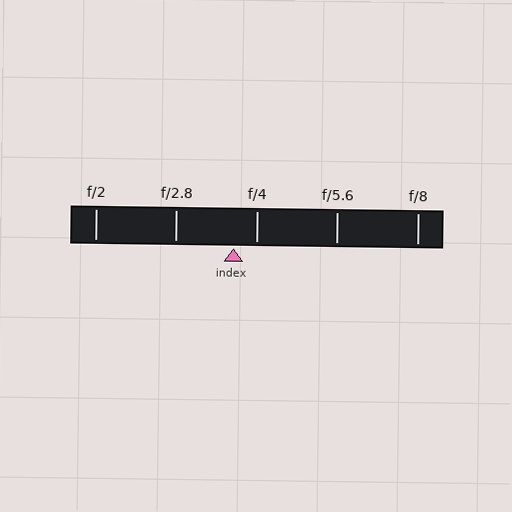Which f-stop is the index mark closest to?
The index mark is closest to f/4.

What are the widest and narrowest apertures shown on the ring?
The widest aperture shown is f/2 and the narrowest is f/8.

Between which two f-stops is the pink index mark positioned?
The index mark is between f/2.8 and f/4.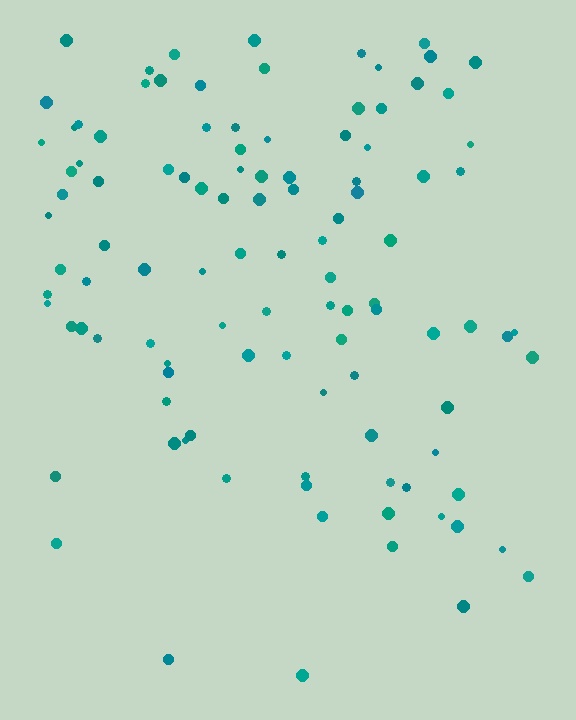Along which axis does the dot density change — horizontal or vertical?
Vertical.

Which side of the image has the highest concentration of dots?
The top.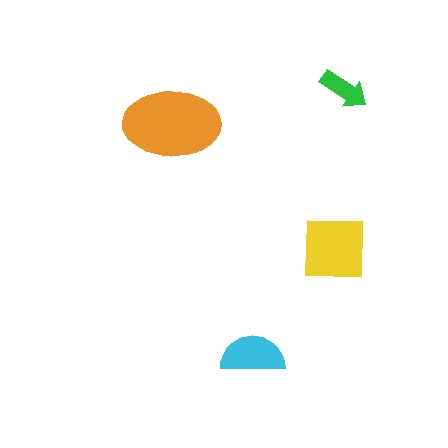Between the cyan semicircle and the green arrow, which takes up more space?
The cyan semicircle.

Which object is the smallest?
The green arrow.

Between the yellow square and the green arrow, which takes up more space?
The yellow square.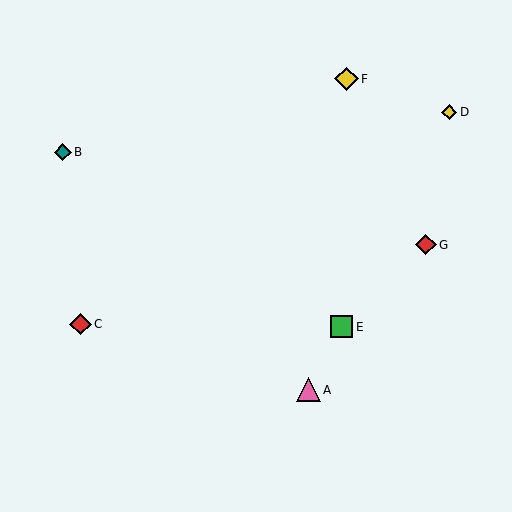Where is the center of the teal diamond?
The center of the teal diamond is at (63, 152).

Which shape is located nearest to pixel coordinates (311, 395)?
The pink triangle (labeled A) at (308, 390) is nearest to that location.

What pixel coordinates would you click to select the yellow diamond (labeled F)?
Click at (347, 79) to select the yellow diamond F.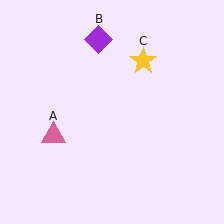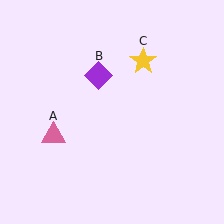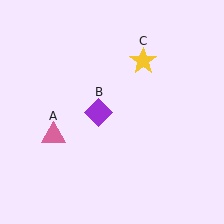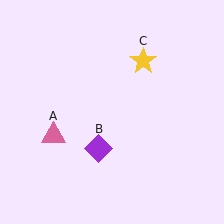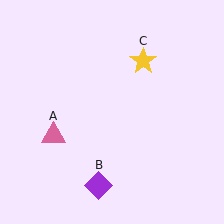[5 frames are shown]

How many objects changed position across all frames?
1 object changed position: purple diamond (object B).